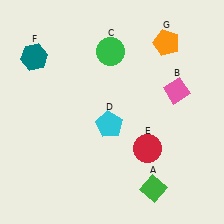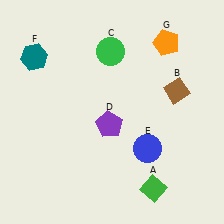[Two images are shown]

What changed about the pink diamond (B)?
In Image 1, B is pink. In Image 2, it changed to brown.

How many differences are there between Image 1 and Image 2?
There are 3 differences between the two images.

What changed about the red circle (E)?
In Image 1, E is red. In Image 2, it changed to blue.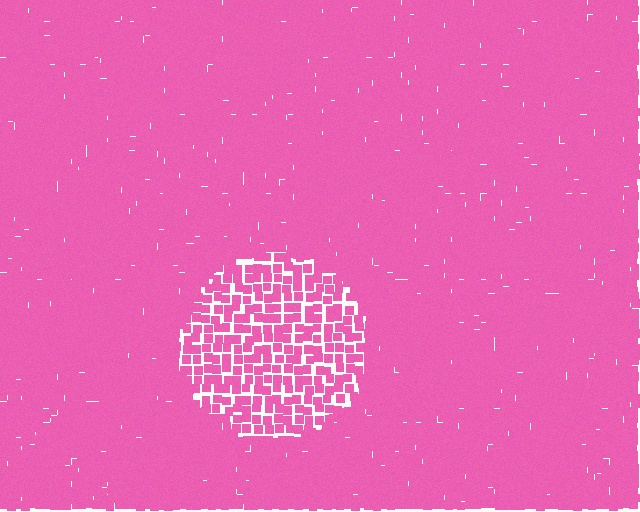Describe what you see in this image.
The image contains small pink elements arranged at two different densities. A circle-shaped region is visible where the elements are less densely packed than the surrounding area.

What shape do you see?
I see a circle.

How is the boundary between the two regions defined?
The boundary is defined by a change in element density (approximately 2.0x ratio). All elements are the same color, size, and shape.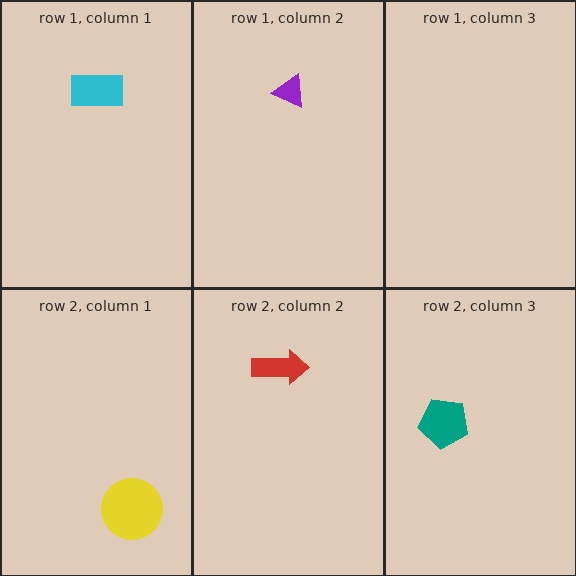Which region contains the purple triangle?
The row 1, column 2 region.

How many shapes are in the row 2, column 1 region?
1.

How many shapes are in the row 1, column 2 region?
1.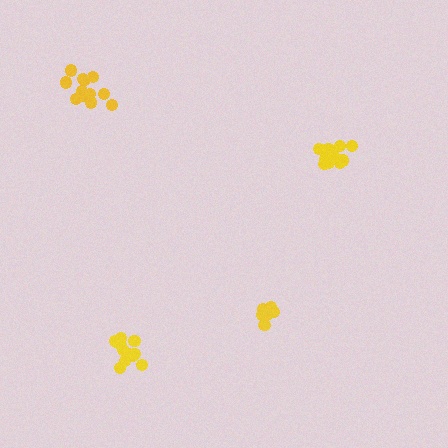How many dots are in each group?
Group 1: 12 dots, Group 2: 12 dots, Group 3: 6 dots, Group 4: 12 dots (42 total).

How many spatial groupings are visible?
There are 4 spatial groupings.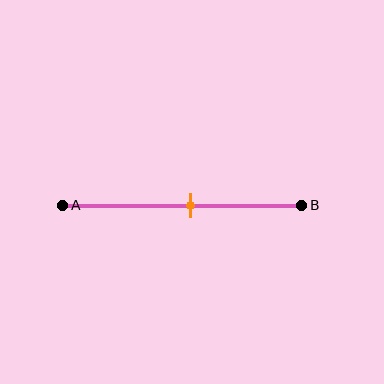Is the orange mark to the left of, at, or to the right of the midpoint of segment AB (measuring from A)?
The orange mark is to the right of the midpoint of segment AB.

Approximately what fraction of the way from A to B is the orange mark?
The orange mark is approximately 55% of the way from A to B.